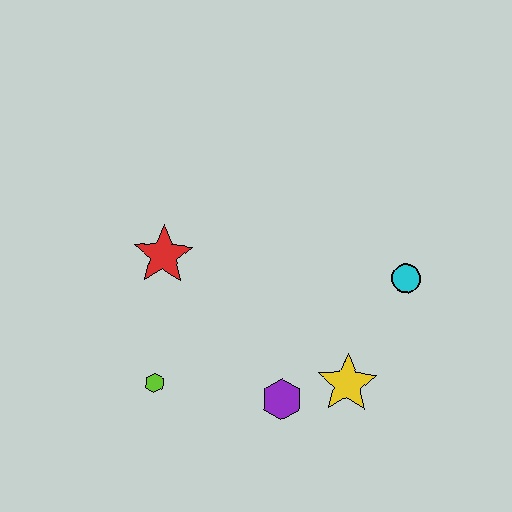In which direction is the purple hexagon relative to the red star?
The purple hexagon is below the red star.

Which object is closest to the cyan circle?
The yellow star is closest to the cyan circle.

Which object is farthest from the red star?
The cyan circle is farthest from the red star.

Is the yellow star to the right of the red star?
Yes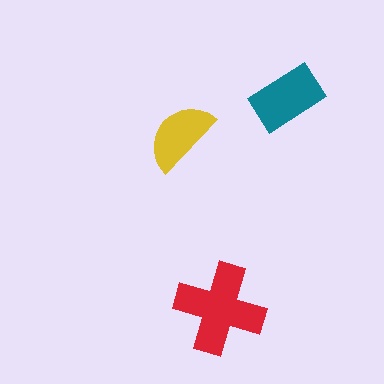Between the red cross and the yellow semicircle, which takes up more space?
The red cross.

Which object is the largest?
The red cross.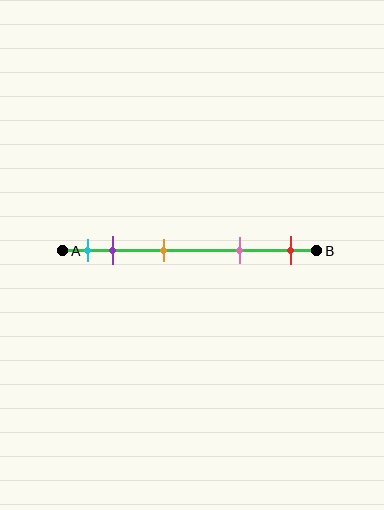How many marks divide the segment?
There are 5 marks dividing the segment.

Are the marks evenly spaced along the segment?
No, the marks are not evenly spaced.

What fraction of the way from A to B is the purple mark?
The purple mark is approximately 20% (0.2) of the way from A to B.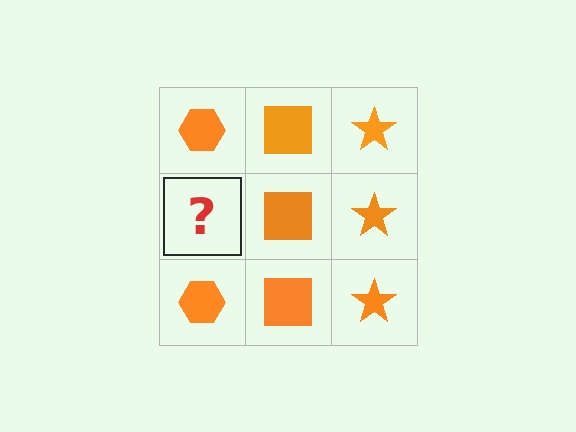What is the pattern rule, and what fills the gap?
The rule is that each column has a consistent shape. The gap should be filled with an orange hexagon.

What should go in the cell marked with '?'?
The missing cell should contain an orange hexagon.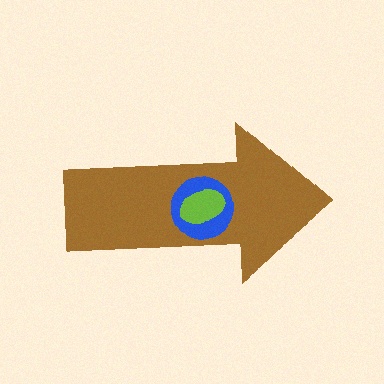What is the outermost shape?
The brown arrow.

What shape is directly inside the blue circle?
The lime ellipse.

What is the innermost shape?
The lime ellipse.